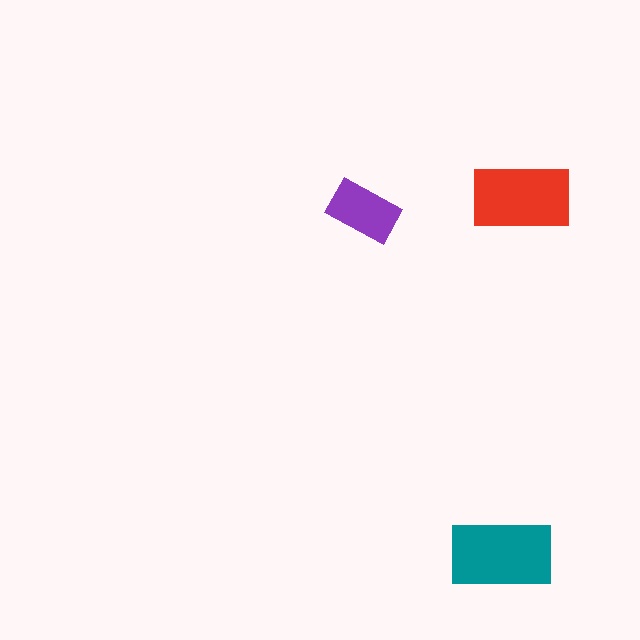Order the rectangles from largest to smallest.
the teal one, the red one, the purple one.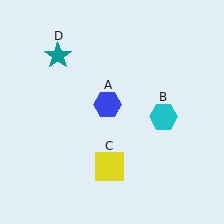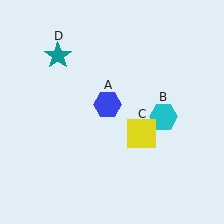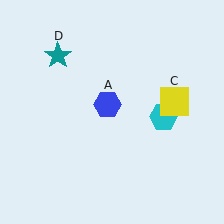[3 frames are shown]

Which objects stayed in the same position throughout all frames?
Blue hexagon (object A) and cyan hexagon (object B) and teal star (object D) remained stationary.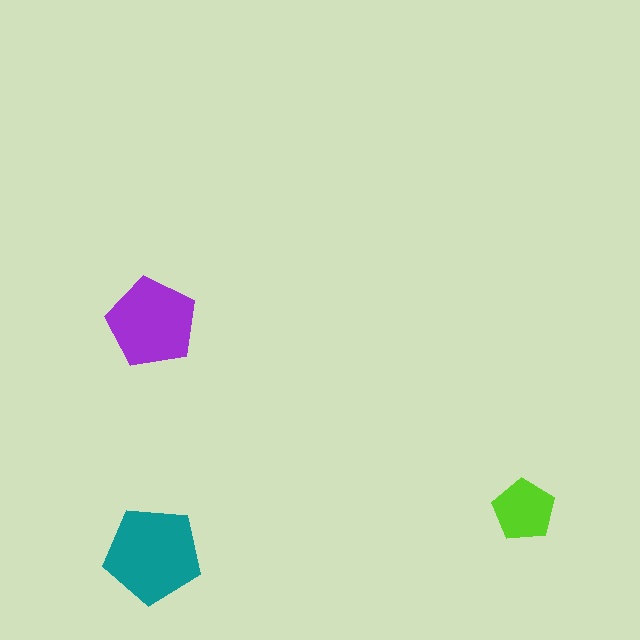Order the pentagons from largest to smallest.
the teal one, the purple one, the lime one.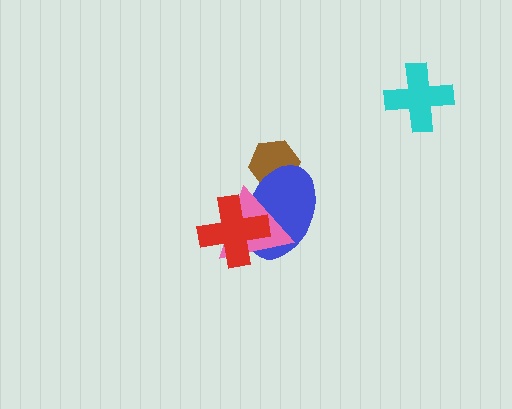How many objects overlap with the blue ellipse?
3 objects overlap with the blue ellipse.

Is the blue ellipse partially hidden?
Yes, it is partially covered by another shape.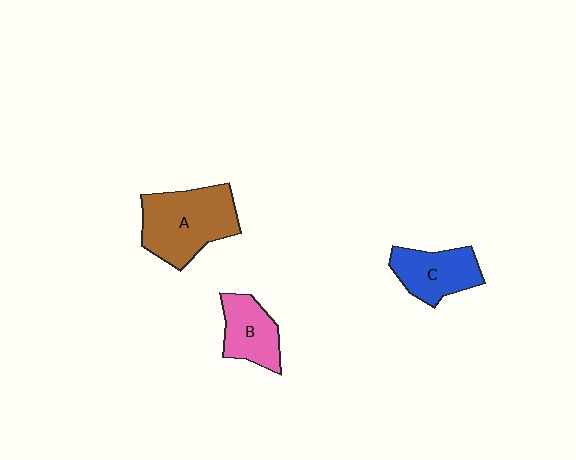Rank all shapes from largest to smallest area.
From largest to smallest: A (brown), C (blue), B (pink).